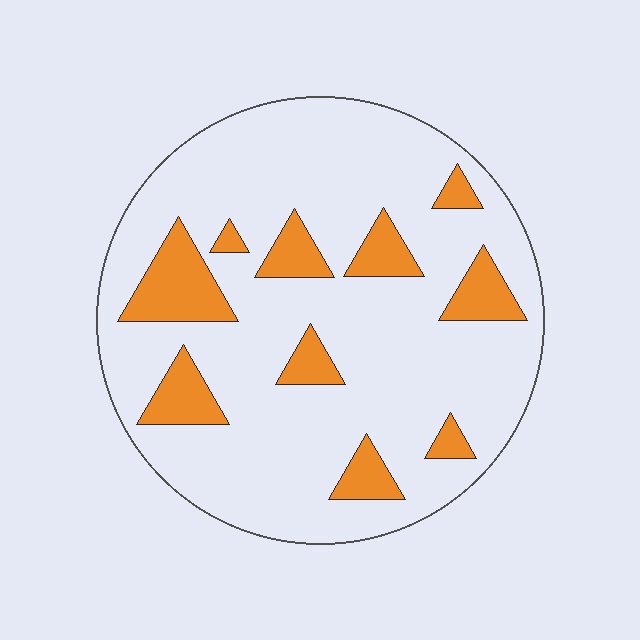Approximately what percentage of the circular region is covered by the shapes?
Approximately 20%.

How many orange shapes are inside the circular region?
10.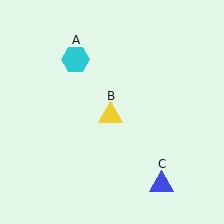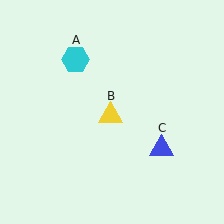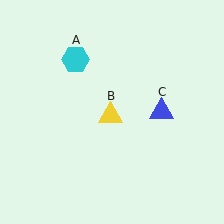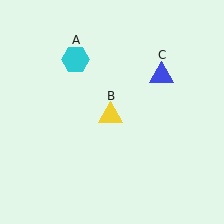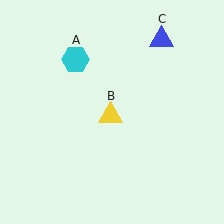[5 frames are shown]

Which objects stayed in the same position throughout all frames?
Cyan hexagon (object A) and yellow triangle (object B) remained stationary.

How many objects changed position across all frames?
1 object changed position: blue triangle (object C).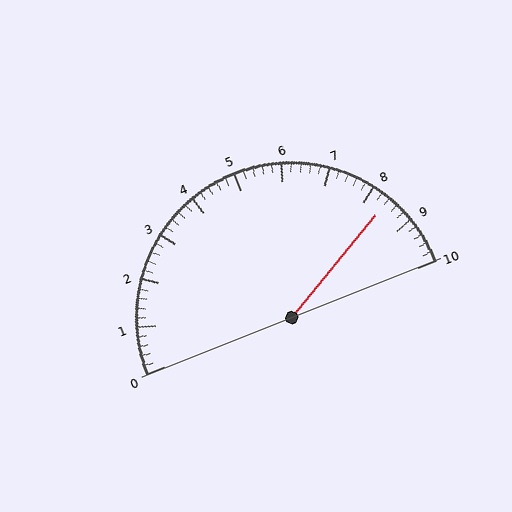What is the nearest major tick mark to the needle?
The nearest major tick mark is 8.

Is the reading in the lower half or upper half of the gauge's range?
The reading is in the upper half of the range (0 to 10).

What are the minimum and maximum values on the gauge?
The gauge ranges from 0 to 10.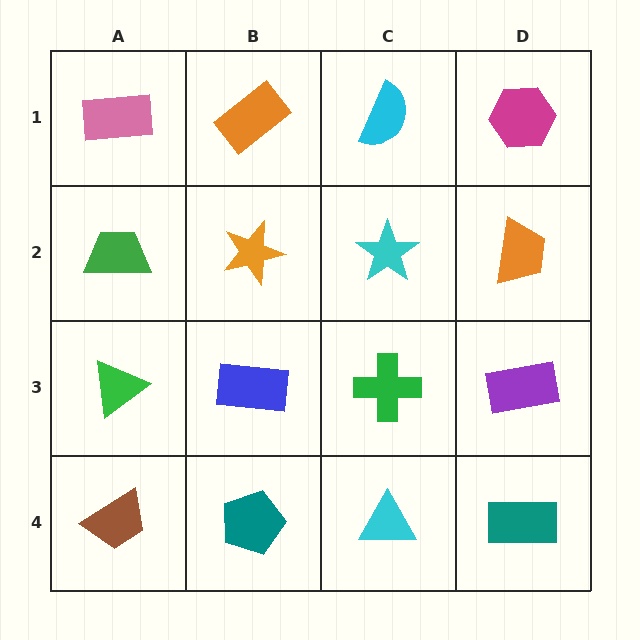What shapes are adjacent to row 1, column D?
An orange trapezoid (row 2, column D), a cyan semicircle (row 1, column C).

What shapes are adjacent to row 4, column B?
A blue rectangle (row 3, column B), a brown trapezoid (row 4, column A), a cyan triangle (row 4, column C).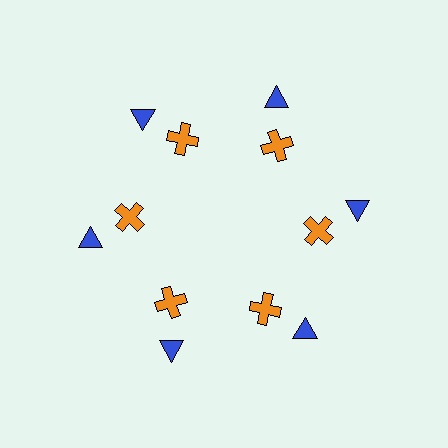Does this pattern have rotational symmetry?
Yes, this pattern has 6-fold rotational symmetry. It looks the same after rotating 60 degrees around the center.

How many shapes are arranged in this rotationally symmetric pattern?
There are 12 shapes, arranged in 6 groups of 2.